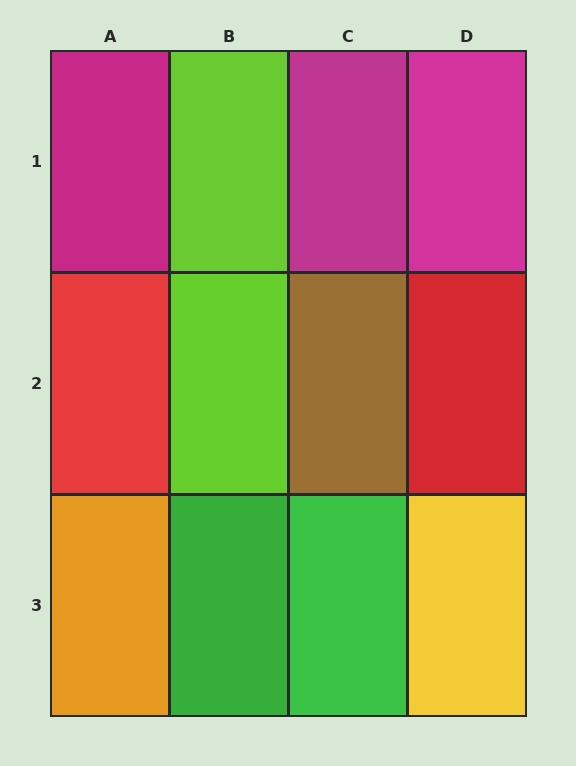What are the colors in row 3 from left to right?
Orange, green, green, yellow.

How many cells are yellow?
1 cell is yellow.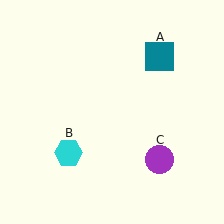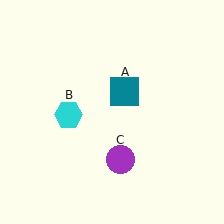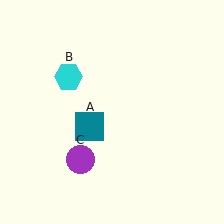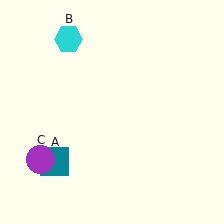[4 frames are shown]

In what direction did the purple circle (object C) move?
The purple circle (object C) moved left.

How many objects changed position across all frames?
3 objects changed position: teal square (object A), cyan hexagon (object B), purple circle (object C).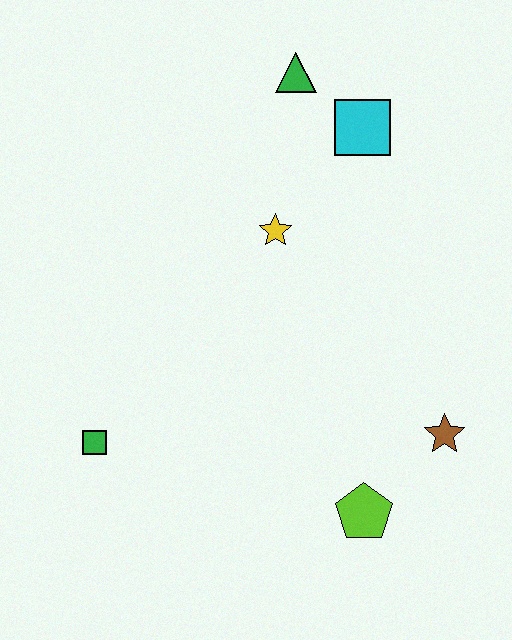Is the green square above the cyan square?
No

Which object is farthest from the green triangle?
The lime pentagon is farthest from the green triangle.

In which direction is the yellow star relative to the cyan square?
The yellow star is below the cyan square.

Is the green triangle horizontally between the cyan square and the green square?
Yes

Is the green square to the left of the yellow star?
Yes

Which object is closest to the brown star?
The lime pentagon is closest to the brown star.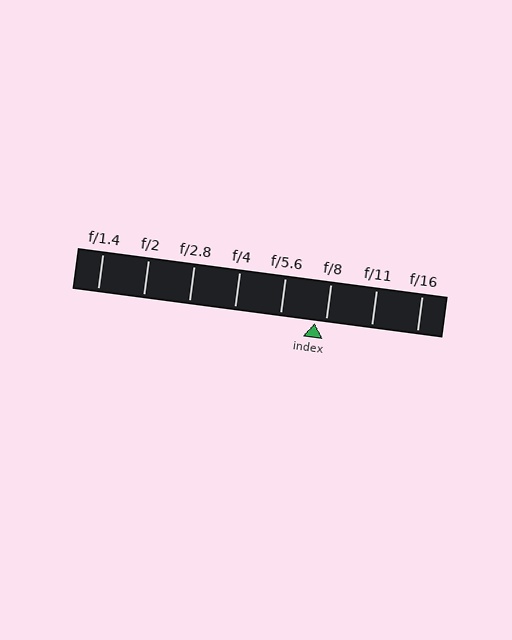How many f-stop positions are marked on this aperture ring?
There are 8 f-stop positions marked.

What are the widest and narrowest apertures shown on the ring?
The widest aperture shown is f/1.4 and the narrowest is f/16.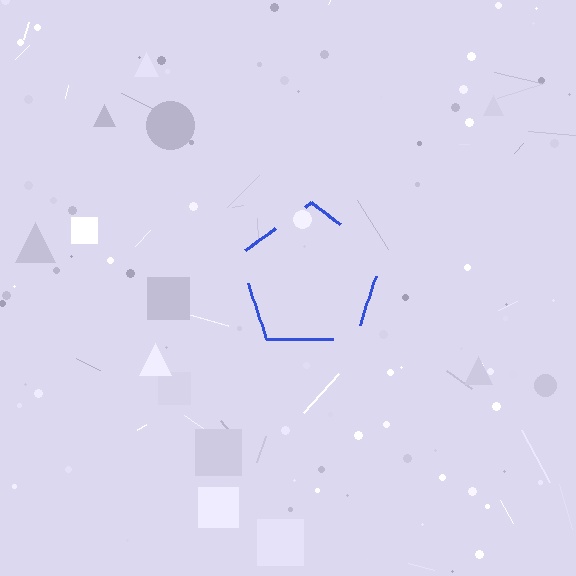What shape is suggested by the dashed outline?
The dashed outline suggests a pentagon.